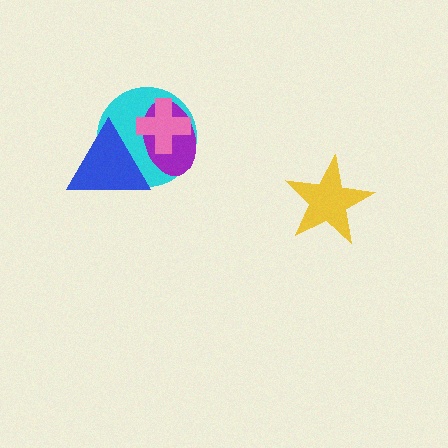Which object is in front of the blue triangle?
The pink cross is in front of the blue triangle.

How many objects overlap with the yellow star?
0 objects overlap with the yellow star.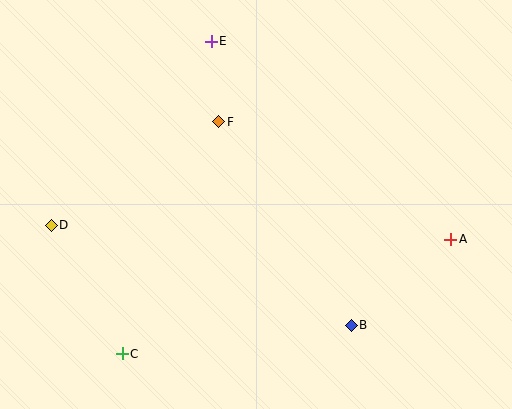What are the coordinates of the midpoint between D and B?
The midpoint between D and B is at (201, 275).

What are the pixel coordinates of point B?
Point B is at (351, 325).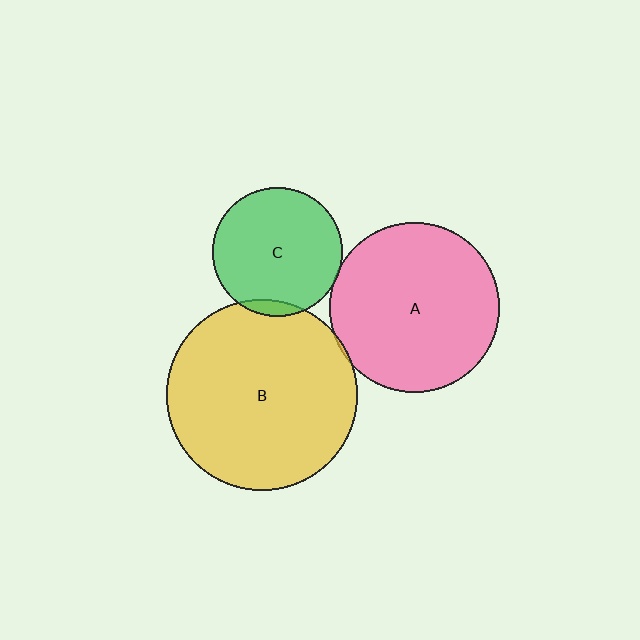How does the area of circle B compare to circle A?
Approximately 1.3 times.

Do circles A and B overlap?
Yes.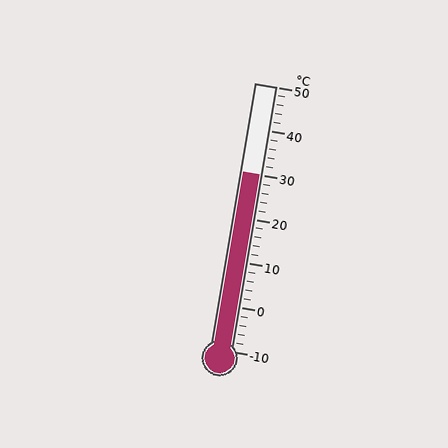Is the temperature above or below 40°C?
The temperature is below 40°C.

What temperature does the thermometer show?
The thermometer shows approximately 30°C.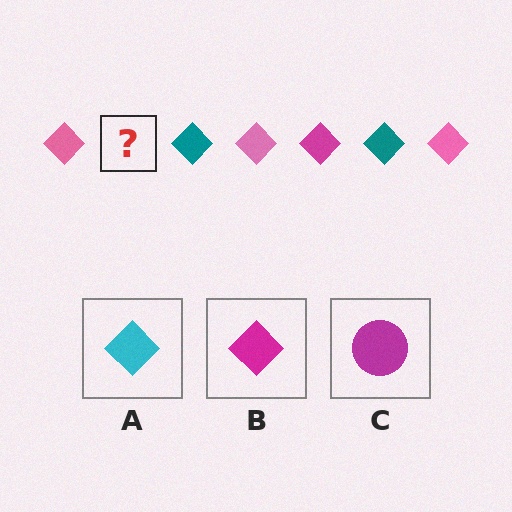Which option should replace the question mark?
Option B.